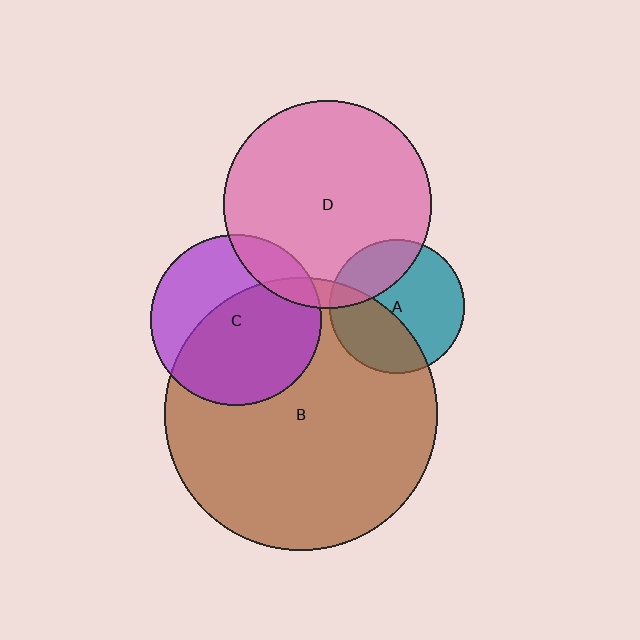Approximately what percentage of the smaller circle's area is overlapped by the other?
Approximately 40%.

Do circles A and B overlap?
Yes.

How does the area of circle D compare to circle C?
Approximately 1.5 times.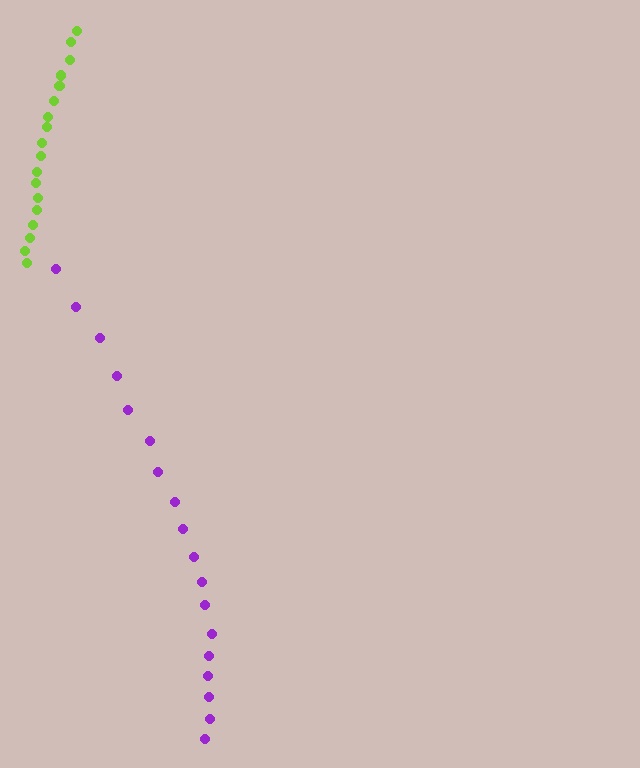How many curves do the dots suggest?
There are 2 distinct paths.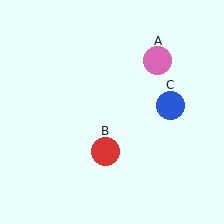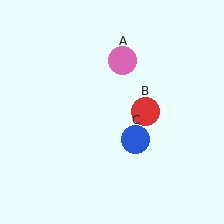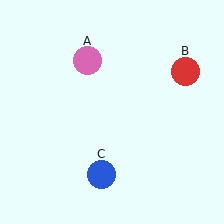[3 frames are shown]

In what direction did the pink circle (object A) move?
The pink circle (object A) moved left.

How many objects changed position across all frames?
3 objects changed position: pink circle (object A), red circle (object B), blue circle (object C).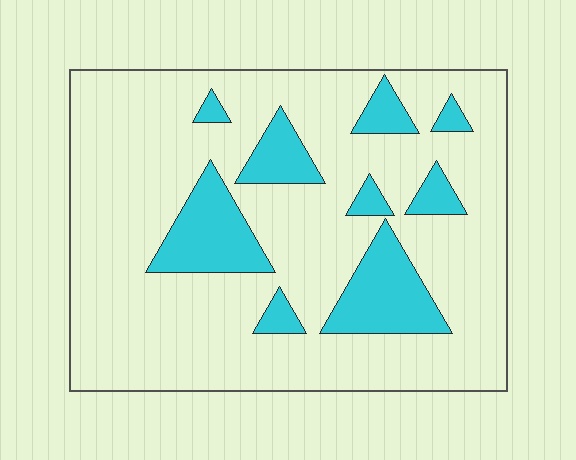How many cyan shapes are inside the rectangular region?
9.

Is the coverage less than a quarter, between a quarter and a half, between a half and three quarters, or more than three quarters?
Less than a quarter.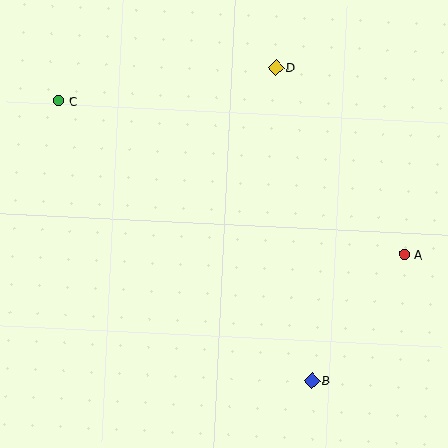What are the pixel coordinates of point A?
Point A is at (404, 254).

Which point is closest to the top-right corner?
Point D is closest to the top-right corner.